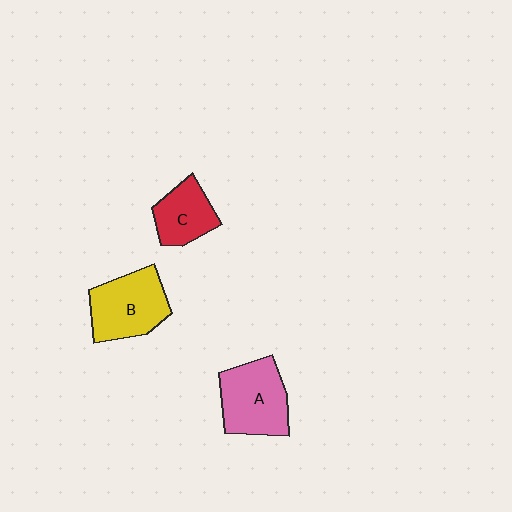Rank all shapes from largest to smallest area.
From largest to smallest: A (pink), B (yellow), C (red).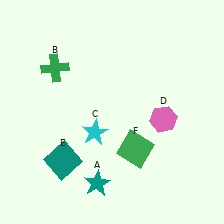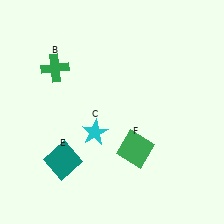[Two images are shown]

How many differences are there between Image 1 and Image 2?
There are 2 differences between the two images.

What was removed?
The pink hexagon (D), the teal star (A) were removed in Image 2.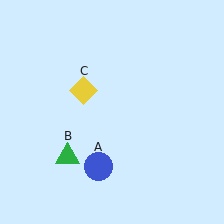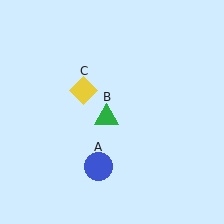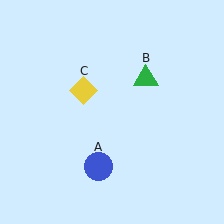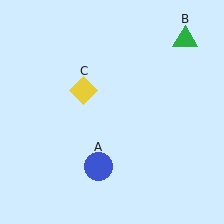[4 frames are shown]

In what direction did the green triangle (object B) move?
The green triangle (object B) moved up and to the right.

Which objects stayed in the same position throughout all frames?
Blue circle (object A) and yellow diamond (object C) remained stationary.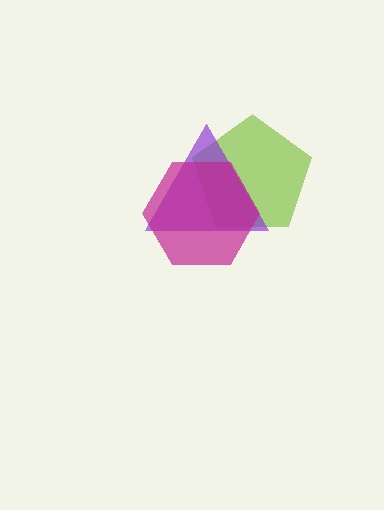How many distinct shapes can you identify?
There are 3 distinct shapes: a lime pentagon, a purple triangle, a magenta hexagon.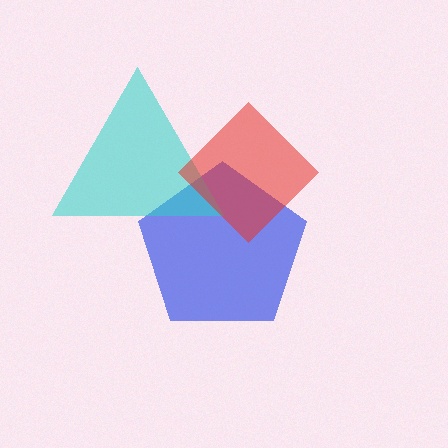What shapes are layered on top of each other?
The layered shapes are: a blue pentagon, a cyan triangle, a red diamond.